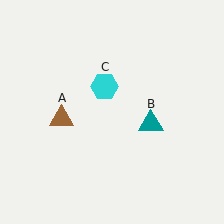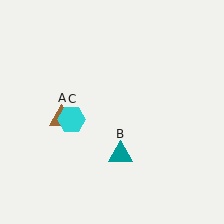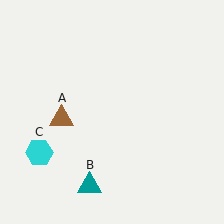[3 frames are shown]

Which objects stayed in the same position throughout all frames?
Brown triangle (object A) remained stationary.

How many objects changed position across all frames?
2 objects changed position: teal triangle (object B), cyan hexagon (object C).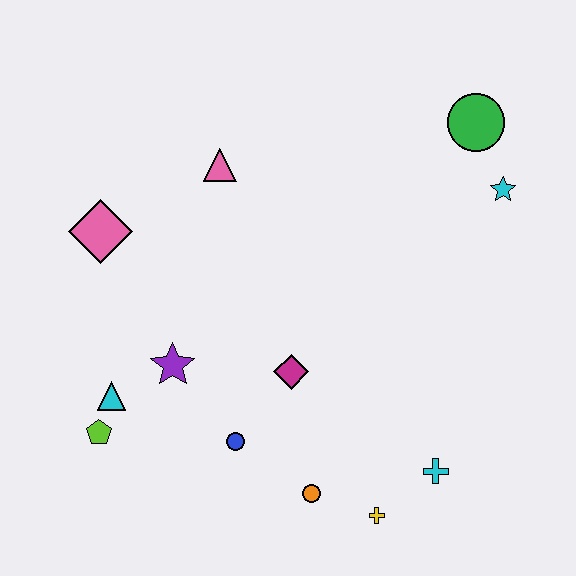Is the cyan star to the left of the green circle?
No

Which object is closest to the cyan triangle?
The lime pentagon is closest to the cyan triangle.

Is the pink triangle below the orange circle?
No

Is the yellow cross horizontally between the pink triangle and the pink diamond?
No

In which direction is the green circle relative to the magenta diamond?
The green circle is above the magenta diamond.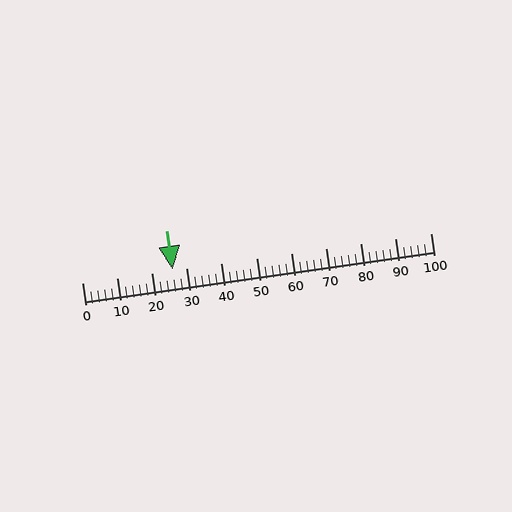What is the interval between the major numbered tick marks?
The major tick marks are spaced 10 units apart.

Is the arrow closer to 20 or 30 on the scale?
The arrow is closer to 30.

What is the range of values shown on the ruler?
The ruler shows values from 0 to 100.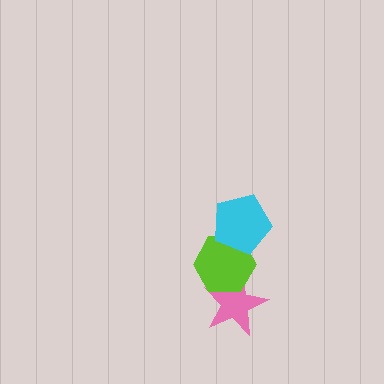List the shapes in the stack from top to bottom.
From top to bottom: the cyan pentagon, the lime hexagon, the pink star.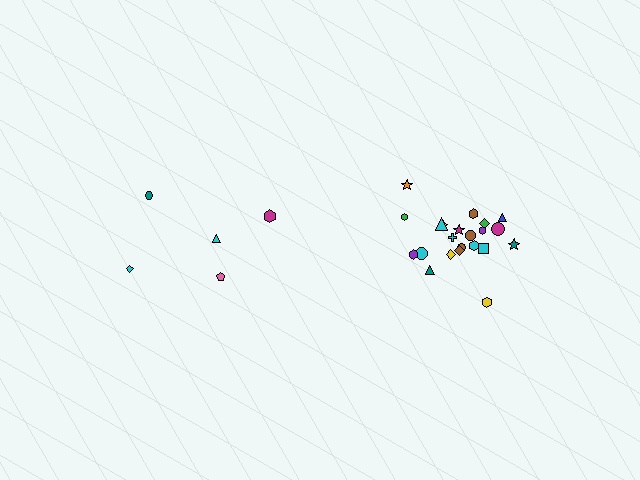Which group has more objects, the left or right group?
The right group.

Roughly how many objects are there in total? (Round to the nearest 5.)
Roughly 25 objects in total.